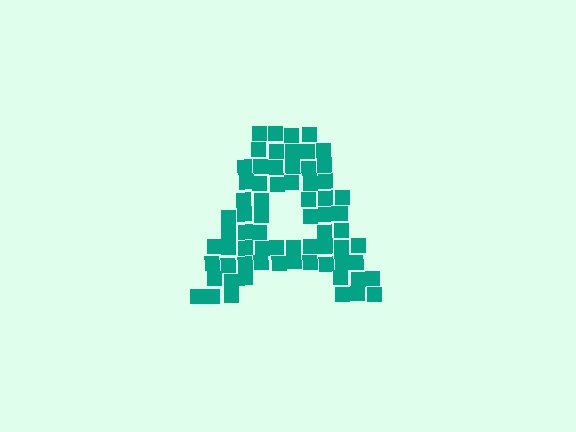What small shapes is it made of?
It is made of small squares.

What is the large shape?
The large shape is the letter A.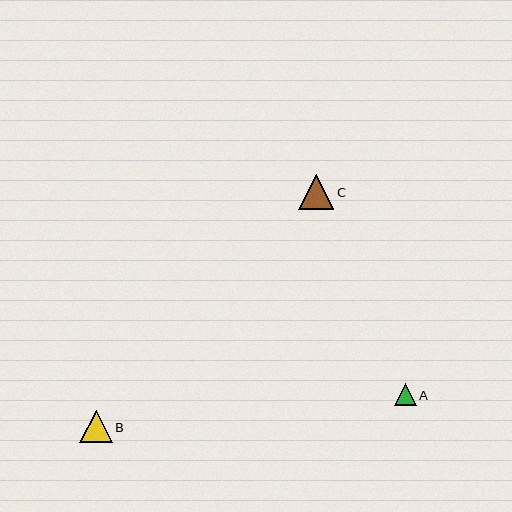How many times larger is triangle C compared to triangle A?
Triangle C is approximately 1.6 times the size of triangle A.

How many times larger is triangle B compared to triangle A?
Triangle B is approximately 1.5 times the size of triangle A.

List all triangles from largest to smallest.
From largest to smallest: C, B, A.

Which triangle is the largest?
Triangle C is the largest with a size of approximately 35 pixels.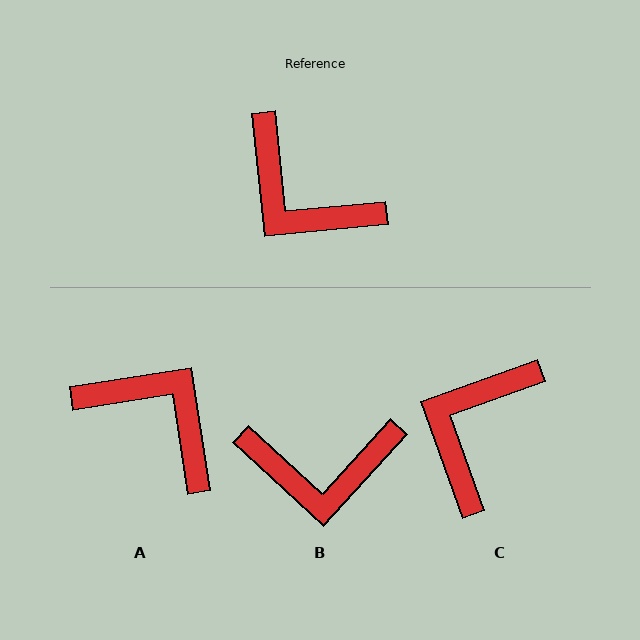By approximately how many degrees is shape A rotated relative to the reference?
Approximately 177 degrees clockwise.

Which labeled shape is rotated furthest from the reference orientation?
A, about 177 degrees away.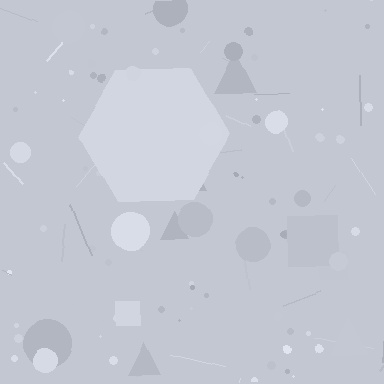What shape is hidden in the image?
A hexagon is hidden in the image.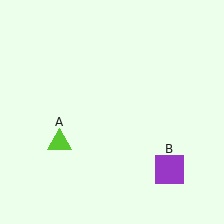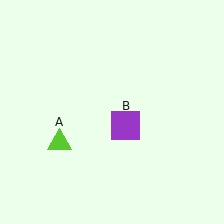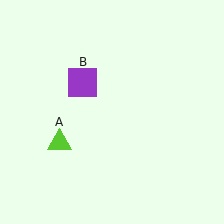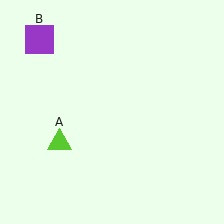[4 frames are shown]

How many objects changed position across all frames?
1 object changed position: purple square (object B).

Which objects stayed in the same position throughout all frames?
Lime triangle (object A) remained stationary.